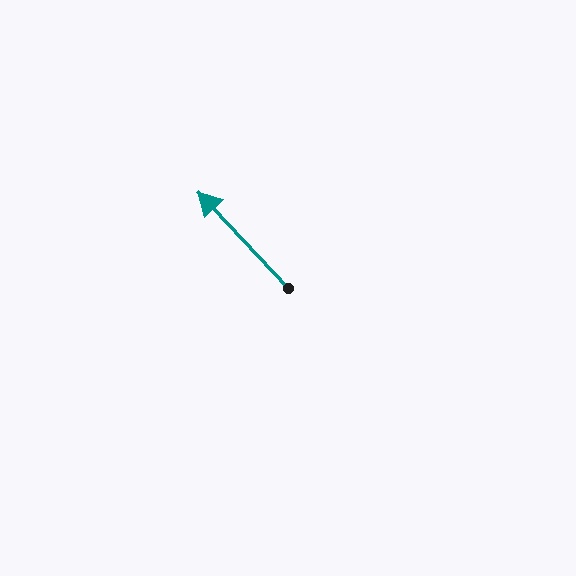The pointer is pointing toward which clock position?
Roughly 11 o'clock.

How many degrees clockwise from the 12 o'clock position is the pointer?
Approximately 317 degrees.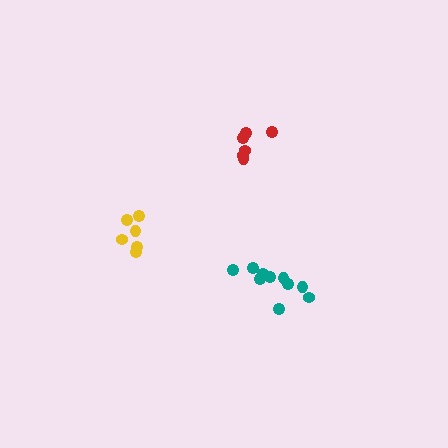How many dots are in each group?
Group 1: 6 dots, Group 2: 10 dots, Group 3: 6 dots (22 total).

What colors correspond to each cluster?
The clusters are colored: yellow, teal, red.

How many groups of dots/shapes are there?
There are 3 groups.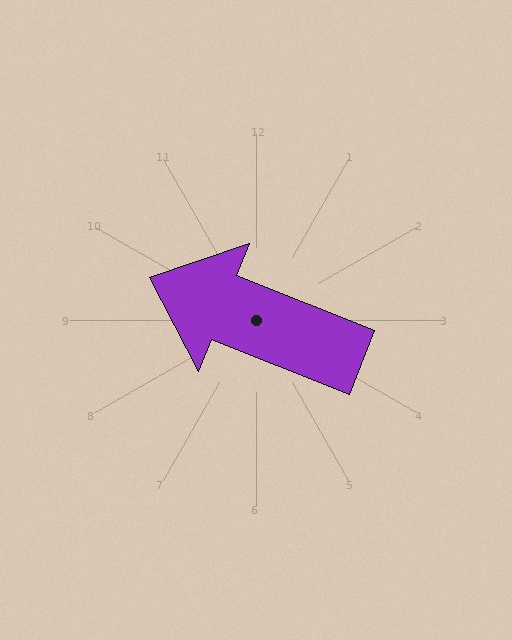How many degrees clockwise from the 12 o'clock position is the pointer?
Approximately 292 degrees.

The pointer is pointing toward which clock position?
Roughly 10 o'clock.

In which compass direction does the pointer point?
West.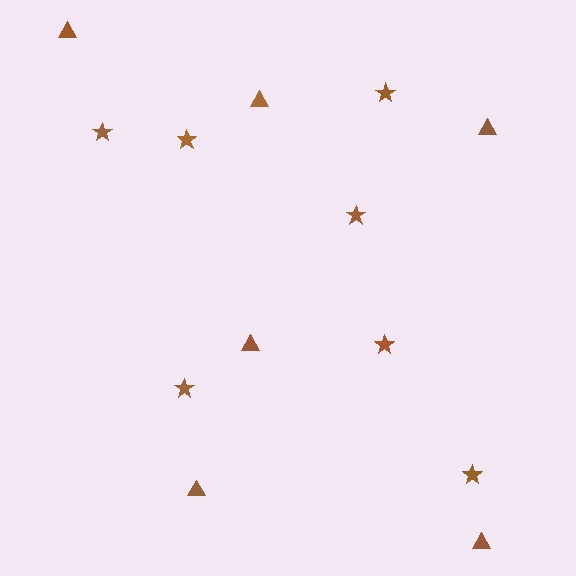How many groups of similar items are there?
There are 2 groups: one group of triangles (6) and one group of stars (7).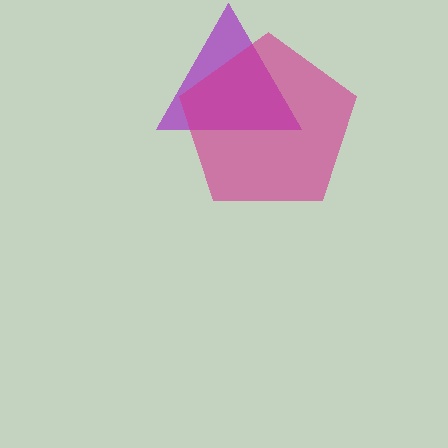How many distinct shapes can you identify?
There are 2 distinct shapes: a purple triangle, a magenta pentagon.